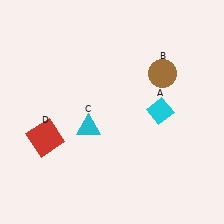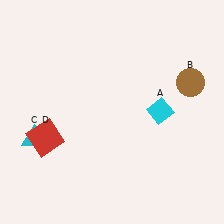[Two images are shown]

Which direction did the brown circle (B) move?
The brown circle (B) moved right.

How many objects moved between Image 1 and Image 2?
2 objects moved between the two images.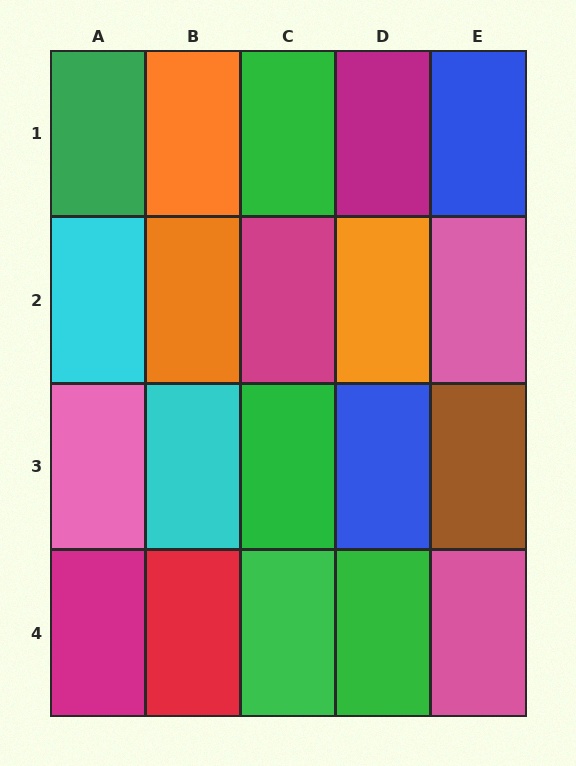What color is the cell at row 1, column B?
Orange.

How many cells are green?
5 cells are green.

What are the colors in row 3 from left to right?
Pink, cyan, green, blue, brown.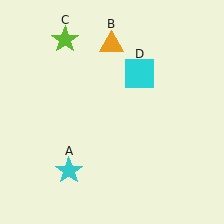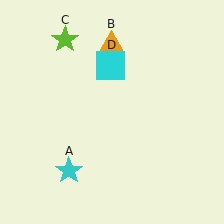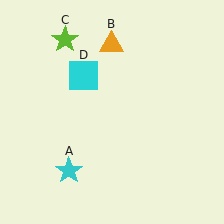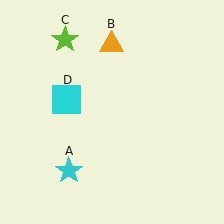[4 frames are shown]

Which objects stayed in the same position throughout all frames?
Cyan star (object A) and orange triangle (object B) and lime star (object C) remained stationary.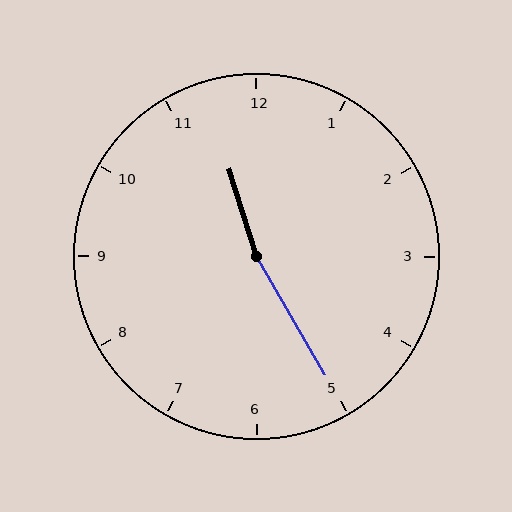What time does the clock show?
11:25.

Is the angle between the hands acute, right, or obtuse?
It is obtuse.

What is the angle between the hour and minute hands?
Approximately 168 degrees.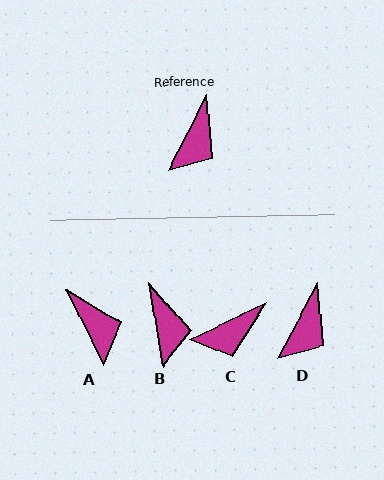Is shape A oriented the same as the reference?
No, it is off by about 53 degrees.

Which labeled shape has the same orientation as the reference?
D.